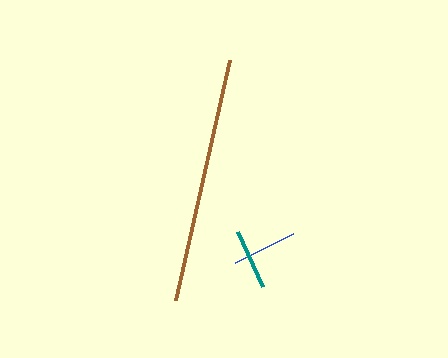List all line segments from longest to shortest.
From longest to shortest: brown, blue, teal.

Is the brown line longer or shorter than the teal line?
The brown line is longer than the teal line.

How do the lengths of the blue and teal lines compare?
The blue and teal lines are approximately the same length.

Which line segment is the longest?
The brown line is the longest at approximately 245 pixels.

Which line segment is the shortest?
The teal line is the shortest at approximately 61 pixels.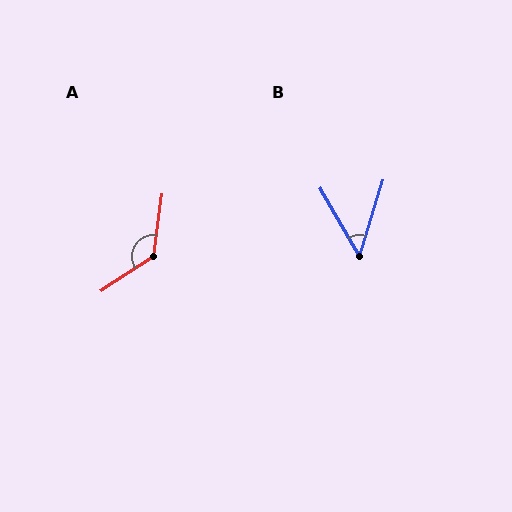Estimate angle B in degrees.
Approximately 47 degrees.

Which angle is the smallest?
B, at approximately 47 degrees.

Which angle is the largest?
A, at approximately 131 degrees.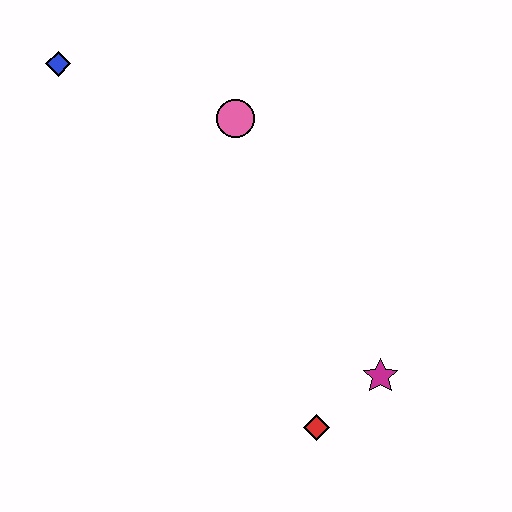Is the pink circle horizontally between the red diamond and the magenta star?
No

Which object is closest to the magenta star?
The red diamond is closest to the magenta star.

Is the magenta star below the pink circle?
Yes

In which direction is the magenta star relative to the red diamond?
The magenta star is to the right of the red diamond.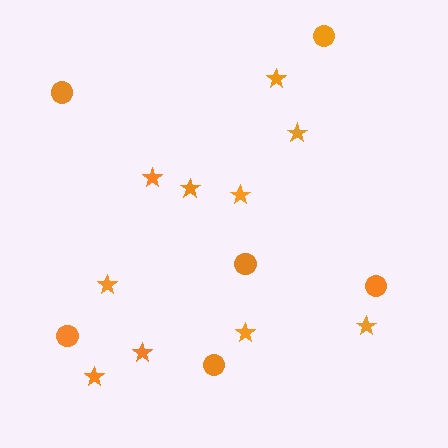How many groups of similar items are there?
There are 2 groups: one group of circles (6) and one group of stars (10).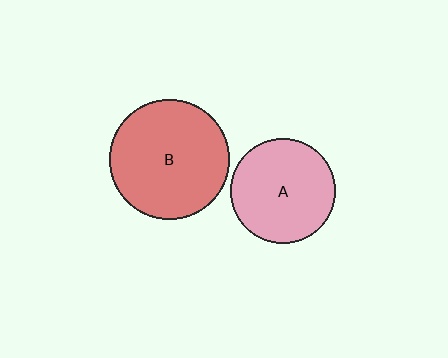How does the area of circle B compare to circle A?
Approximately 1.3 times.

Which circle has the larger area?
Circle B (red).